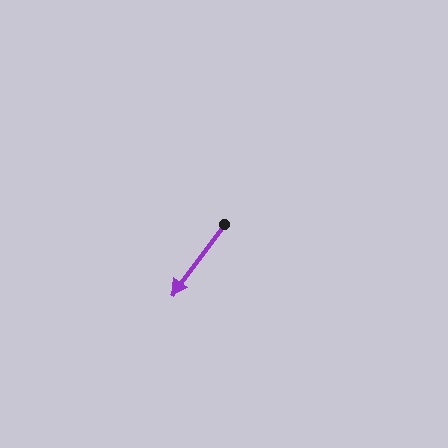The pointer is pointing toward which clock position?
Roughly 7 o'clock.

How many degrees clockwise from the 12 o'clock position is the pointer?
Approximately 217 degrees.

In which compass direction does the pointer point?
Southwest.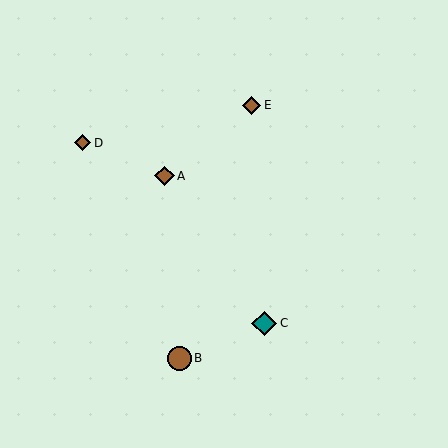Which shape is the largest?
The teal diamond (labeled C) is the largest.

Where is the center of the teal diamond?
The center of the teal diamond is at (264, 323).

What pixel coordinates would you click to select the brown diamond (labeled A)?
Click at (164, 176) to select the brown diamond A.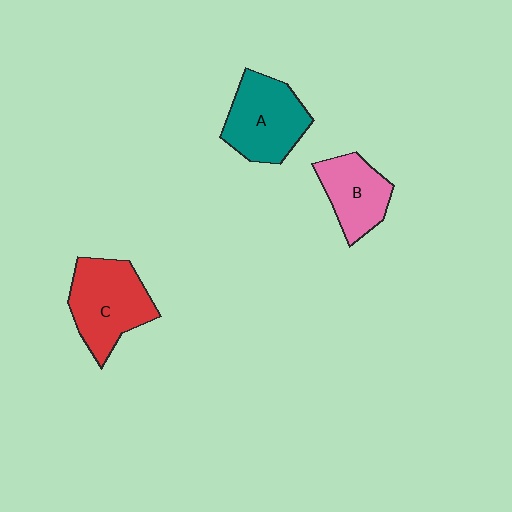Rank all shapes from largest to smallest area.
From largest to smallest: C (red), A (teal), B (pink).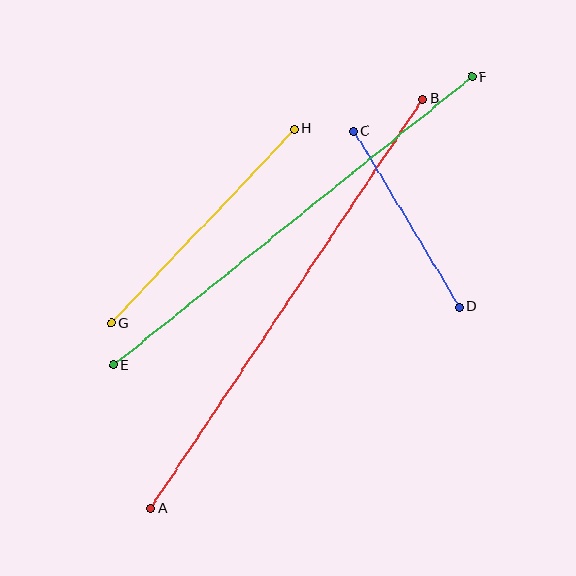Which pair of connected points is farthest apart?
Points A and B are farthest apart.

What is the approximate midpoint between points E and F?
The midpoint is at approximately (293, 221) pixels.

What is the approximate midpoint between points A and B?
The midpoint is at approximately (287, 304) pixels.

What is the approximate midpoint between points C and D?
The midpoint is at approximately (406, 219) pixels.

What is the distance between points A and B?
The distance is approximately 492 pixels.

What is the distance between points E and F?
The distance is approximately 460 pixels.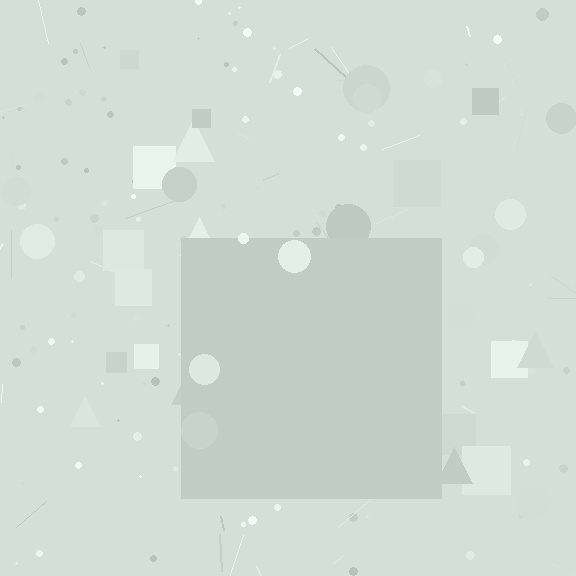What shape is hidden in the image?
A square is hidden in the image.